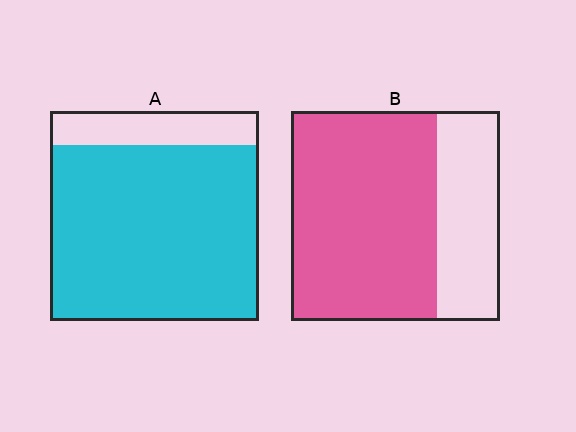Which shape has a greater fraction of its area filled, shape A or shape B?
Shape A.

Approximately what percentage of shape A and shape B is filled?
A is approximately 85% and B is approximately 70%.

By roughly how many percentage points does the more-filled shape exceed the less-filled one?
By roughly 15 percentage points (A over B).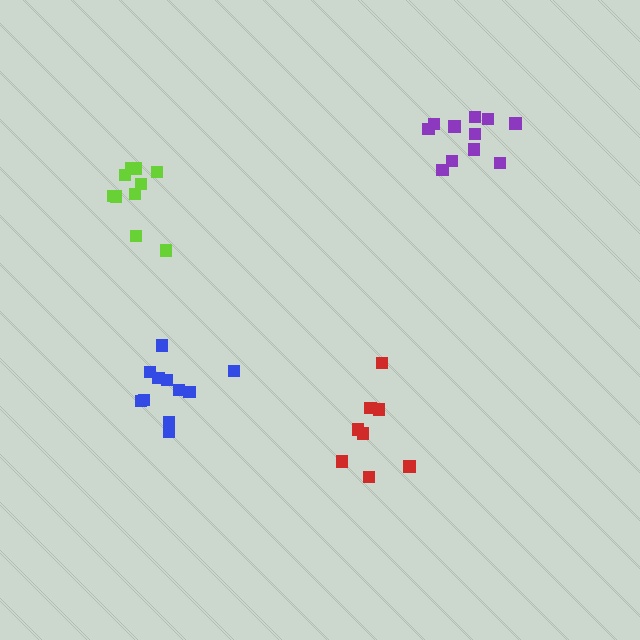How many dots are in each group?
Group 1: 8 dots, Group 2: 11 dots, Group 3: 11 dots, Group 4: 10 dots (40 total).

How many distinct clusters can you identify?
There are 4 distinct clusters.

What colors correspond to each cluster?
The clusters are colored: red, purple, blue, lime.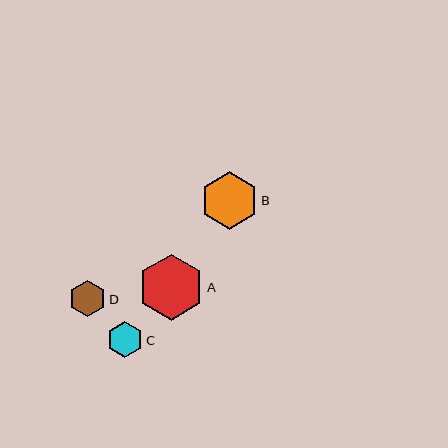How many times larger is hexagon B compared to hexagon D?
Hexagon B is approximately 1.6 times the size of hexagon D.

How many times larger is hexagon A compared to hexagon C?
Hexagon A is approximately 1.8 times the size of hexagon C.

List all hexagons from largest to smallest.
From largest to smallest: A, B, D, C.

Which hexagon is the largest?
Hexagon A is the largest with a size of approximately 66 pixels.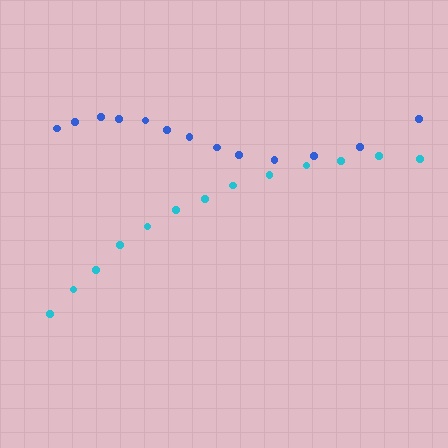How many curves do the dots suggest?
There are 2 distinct paths.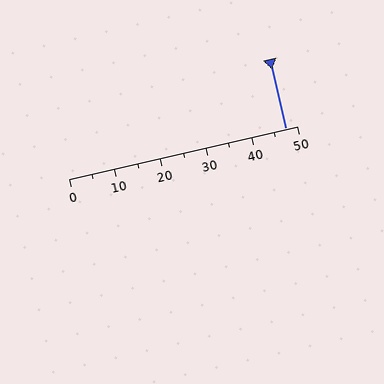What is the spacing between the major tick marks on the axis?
The major ticks are spaced 10 apart.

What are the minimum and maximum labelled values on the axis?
The axis runs from 0 to 50.